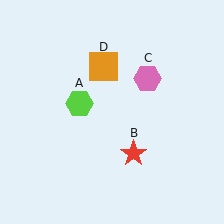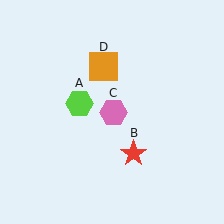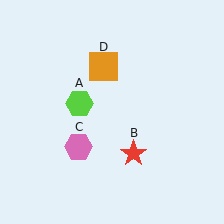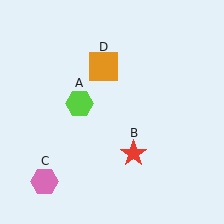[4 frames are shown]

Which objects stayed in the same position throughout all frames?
Lime hexagon (object A) and red star (object B) and orange square (object D) remained stationary.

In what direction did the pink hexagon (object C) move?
The pink hexagon (object C) moved down and to the left.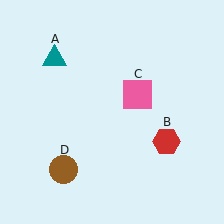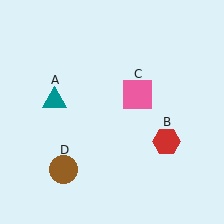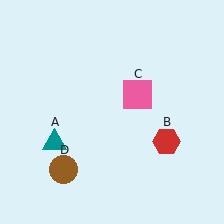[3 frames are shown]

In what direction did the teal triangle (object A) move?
The teal triangle (object A) moved down.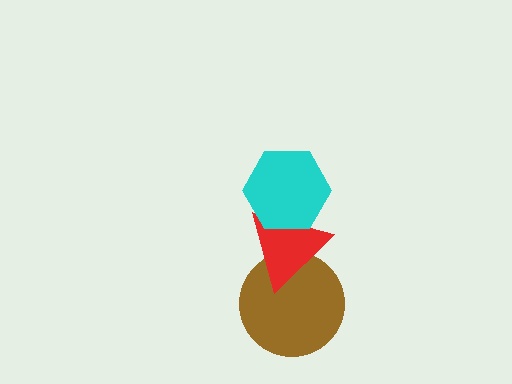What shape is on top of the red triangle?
The cyan hexagon is on top of the red triangle.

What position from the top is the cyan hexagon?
The cyan hexagon is 1st from the top.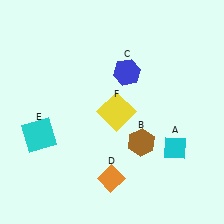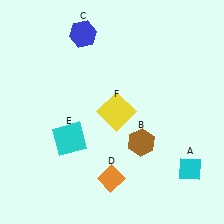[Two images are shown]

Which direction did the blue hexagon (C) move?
The blue hexagon (C) moved left.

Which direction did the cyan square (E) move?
The cyan square (E) moved right.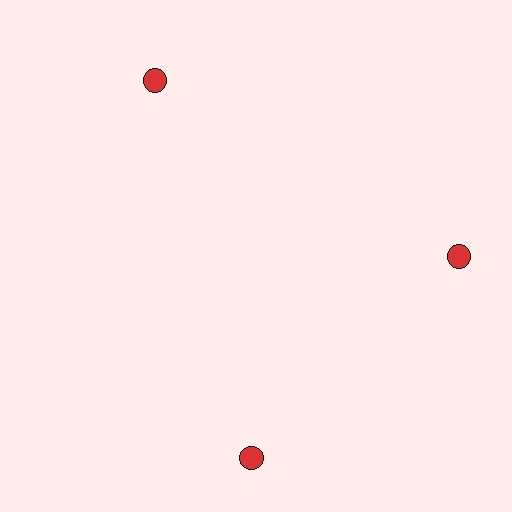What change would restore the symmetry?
The symmetry would be restored by rotating it back into even spacing with its neighbors so that all 3 circles sit at equal angles and equal distance from the center.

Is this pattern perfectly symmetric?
No. The 3 red circles are arranged in a ring, but one element near the 7 o'clock position is rotated out of alignment along the ring, breaking the 3-fold rotational symmetry.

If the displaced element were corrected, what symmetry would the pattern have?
It would have 3-fold rotational symmetry — the pattern would map onto itself every 120 degrees.